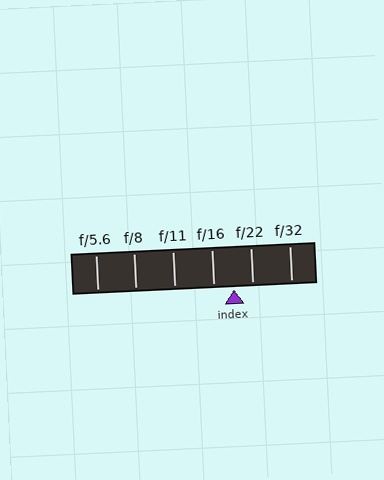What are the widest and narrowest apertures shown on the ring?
The widest aperture shown is f/5.6 and the narrowest is f/32.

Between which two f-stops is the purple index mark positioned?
The index mark is between f/16 and f/22.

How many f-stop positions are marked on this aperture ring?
There are 6 f-stop positions marked.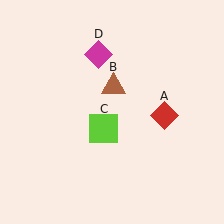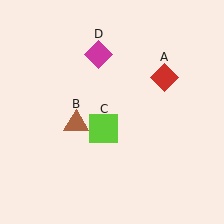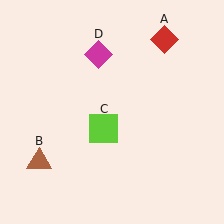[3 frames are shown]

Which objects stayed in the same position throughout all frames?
Lime square (object C) and magenta diamond (object D) remained stationary.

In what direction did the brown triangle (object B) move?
The brown triangle (object B) moved down and to the left.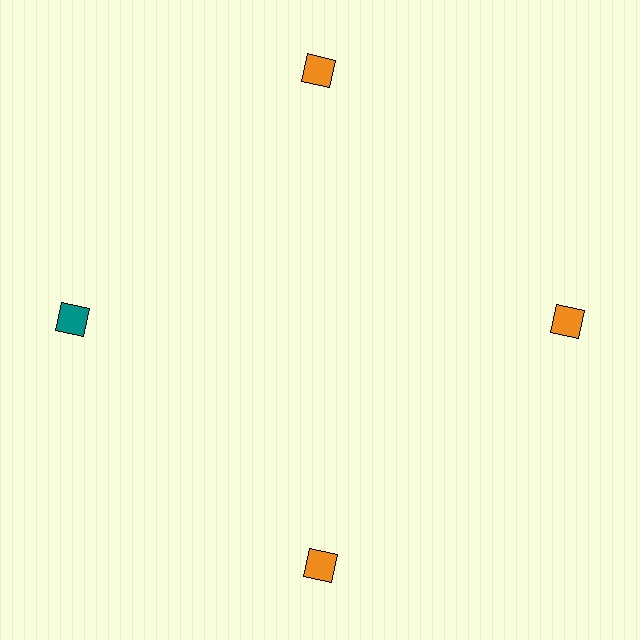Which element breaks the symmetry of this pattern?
The teal diamond at roughly the 9 o'clock position breaks the symmetry. All other shapes are orange diamonds.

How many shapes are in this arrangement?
There are 4 shapes arranged in a ring pattern.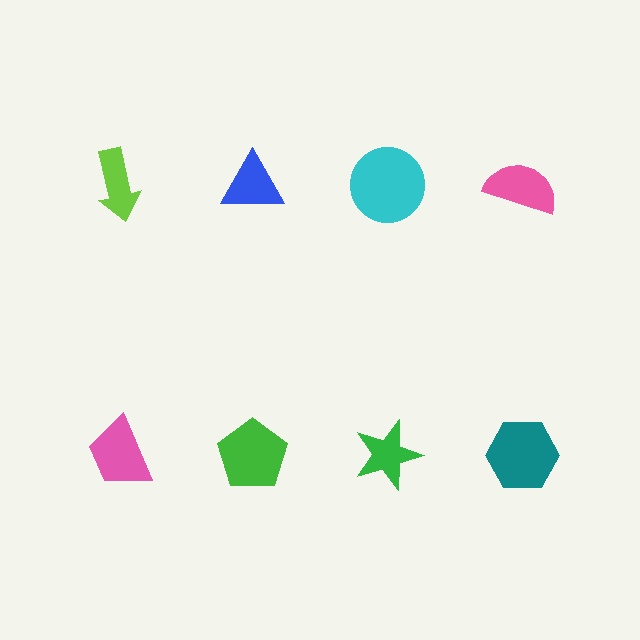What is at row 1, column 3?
A cyan circle.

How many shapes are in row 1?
4 shapes.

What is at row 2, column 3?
A green star.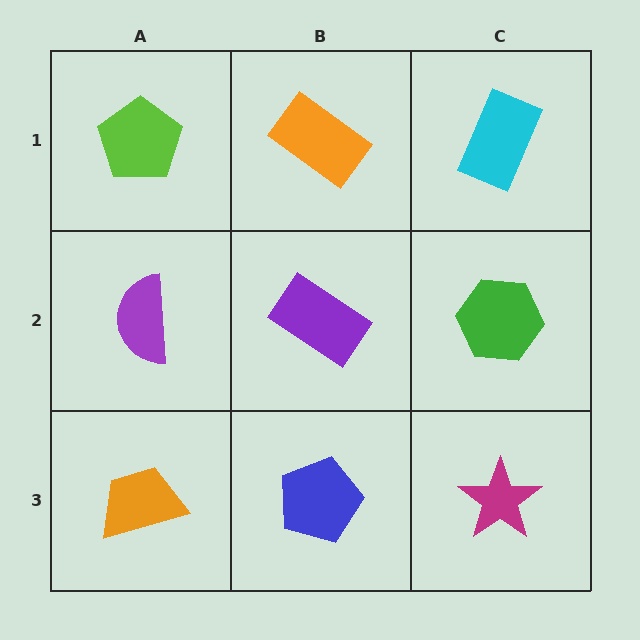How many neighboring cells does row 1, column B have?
3.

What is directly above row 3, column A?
A purple semicircle.